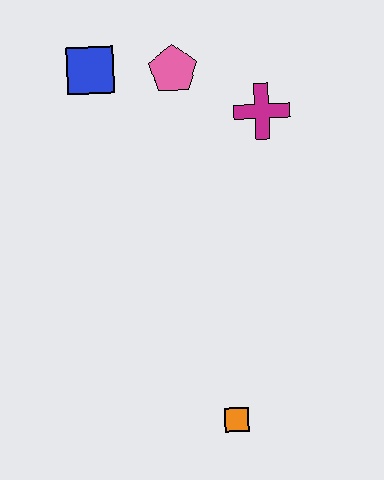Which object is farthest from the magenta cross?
The orange square is farthest from the magenta cross.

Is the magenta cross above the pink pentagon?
No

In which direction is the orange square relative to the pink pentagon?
The orange square is below the pink pentagon.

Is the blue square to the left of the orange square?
Yes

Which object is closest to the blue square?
The pink pentagon is closest to the blue square.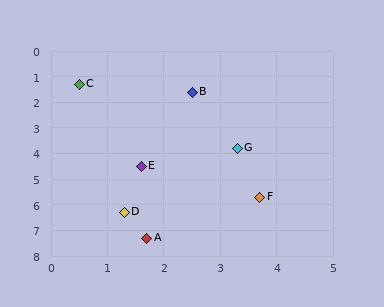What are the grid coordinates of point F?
Point F is at approximately (3.7, 5.7).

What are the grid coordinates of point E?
Point E is at approximately (1.6, 4.5).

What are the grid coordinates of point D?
Point D is at approximately (1.3, 6.3).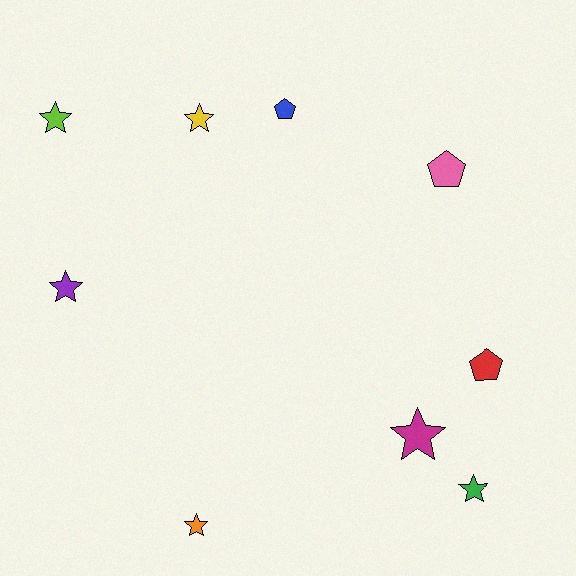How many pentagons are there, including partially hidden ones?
There are 3 pentagons.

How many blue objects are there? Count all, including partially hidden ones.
There is 1 blue object.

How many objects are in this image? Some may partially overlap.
There are 9 objects.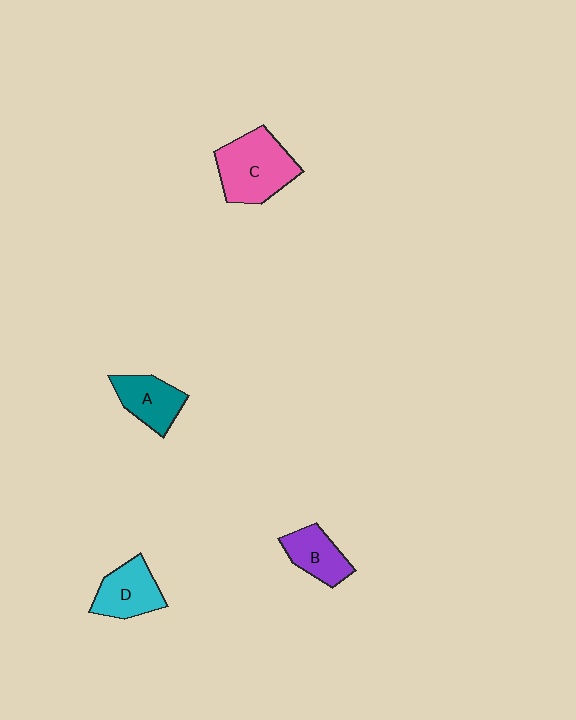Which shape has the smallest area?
Shape B (purple).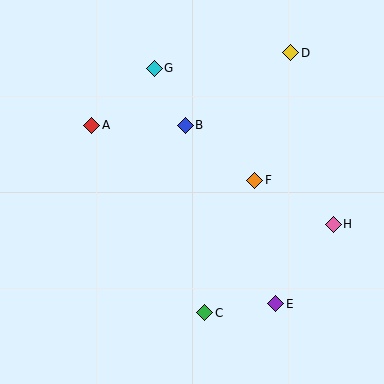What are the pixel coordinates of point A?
Point A is at (92, 125).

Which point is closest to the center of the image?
Point F at (255, 180) is closest to the center.